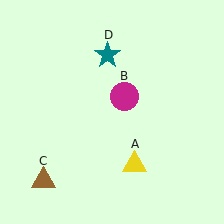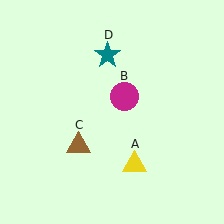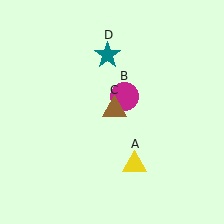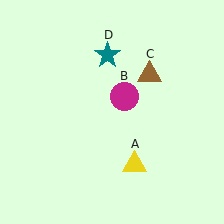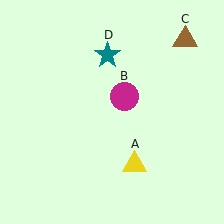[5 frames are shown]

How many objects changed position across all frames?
1 object changed position: brown triangle (object C).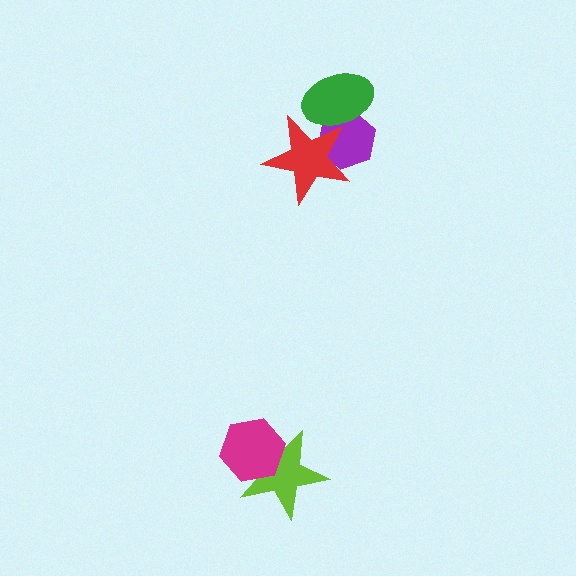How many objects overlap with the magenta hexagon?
1 object overlaps with the magenta hexagon.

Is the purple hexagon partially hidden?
Yes, it is partially covered by another shape.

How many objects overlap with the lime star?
1 object overlaps with the lime star.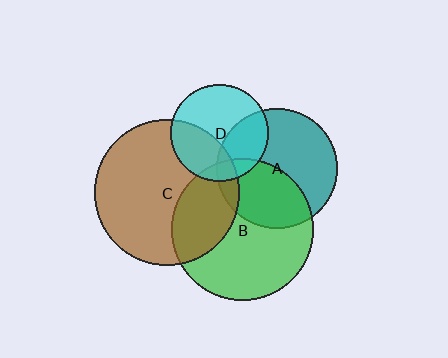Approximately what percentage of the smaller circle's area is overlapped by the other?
Approximately 40%.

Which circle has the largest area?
Circle C (brown).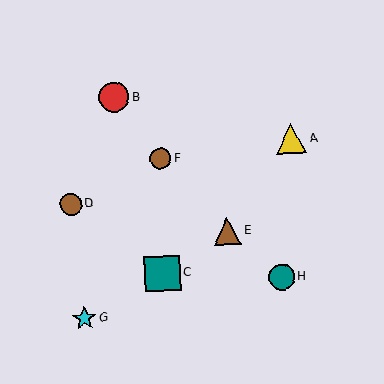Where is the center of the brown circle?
The center of the brown circle is at (161, 158).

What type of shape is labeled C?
Shape C is a teal square.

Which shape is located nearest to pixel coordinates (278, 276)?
The teal circle (labeled H) at (281, 277) is nearest to that location.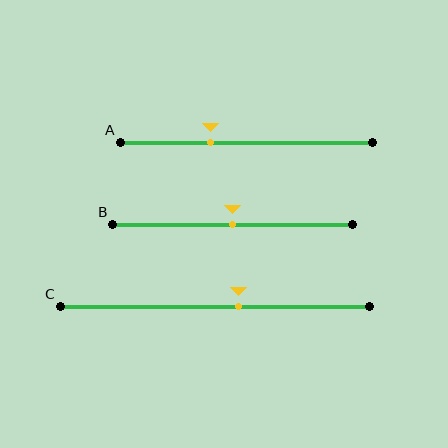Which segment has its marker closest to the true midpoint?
Segment B has its marker closest to the true midpoint.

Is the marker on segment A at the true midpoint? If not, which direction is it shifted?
No, the marker on segment A is shifted to the left by about 14% of the segment length.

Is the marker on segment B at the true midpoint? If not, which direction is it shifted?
Yes, the marker on segment B is at the true midpoint.